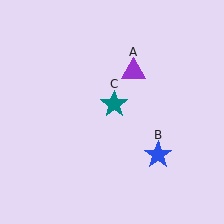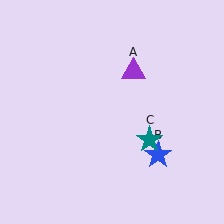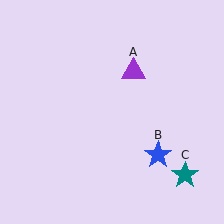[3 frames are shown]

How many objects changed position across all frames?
1 object changed position: teal star (object C).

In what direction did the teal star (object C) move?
The teal star (object C) moved down and to the right.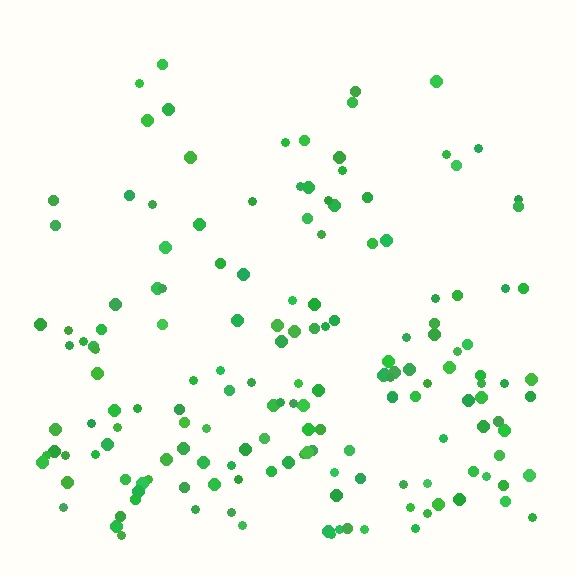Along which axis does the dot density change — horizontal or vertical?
Vertical.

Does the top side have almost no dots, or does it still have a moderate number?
Still a moderate number, just noticeably fewer than the bottom.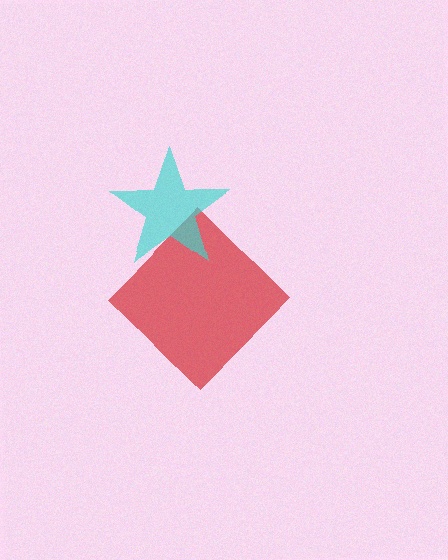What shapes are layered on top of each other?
The layered shapes are: a red diamond, a cyan star.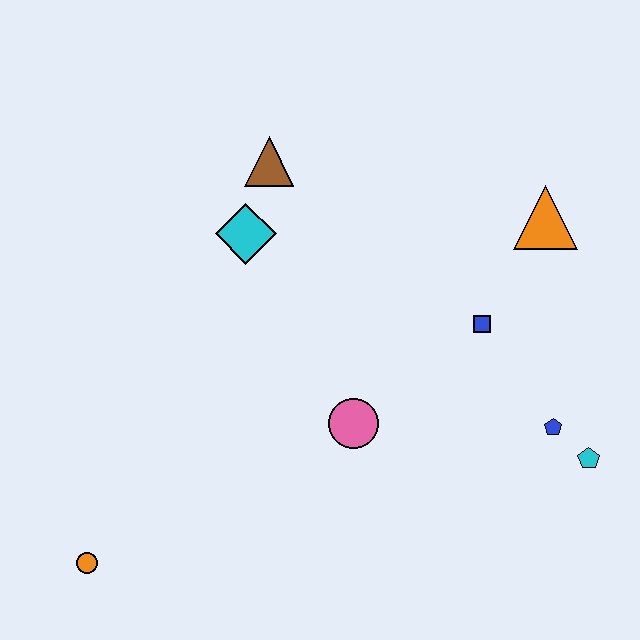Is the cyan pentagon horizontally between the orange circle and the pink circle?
No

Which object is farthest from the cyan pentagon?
The orange circle is farthest from the cyan pentagon.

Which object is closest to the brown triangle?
The cyan diamond is closest to the brown triangle.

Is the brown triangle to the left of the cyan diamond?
No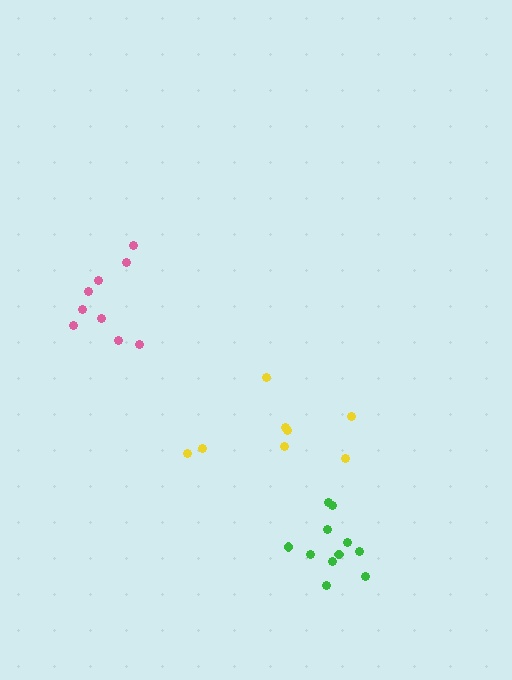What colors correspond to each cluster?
The clusters are colored: pink, yellow, green.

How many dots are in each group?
Group 1: 9 dots, Group 2: 8 dots, Group 3: 11 dots (28 total).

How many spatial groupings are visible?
There are 3 spatial groupings.